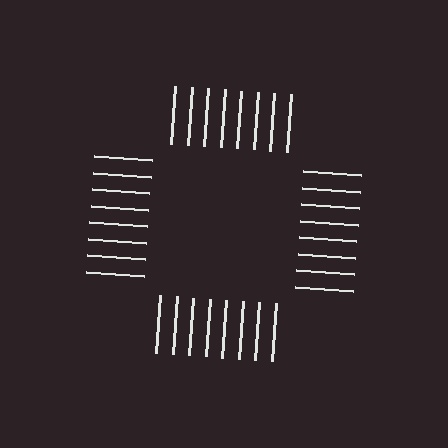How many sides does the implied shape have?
4 sides — the line-ends trace a square.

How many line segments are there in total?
32 — 8 along each of the 4 edges.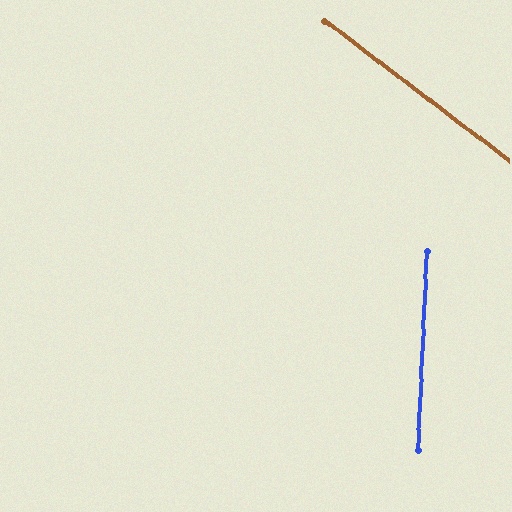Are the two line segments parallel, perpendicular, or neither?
Neither parallel nor perpendicular — they differ by about 55°.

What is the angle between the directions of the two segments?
Approximately 55 degrees.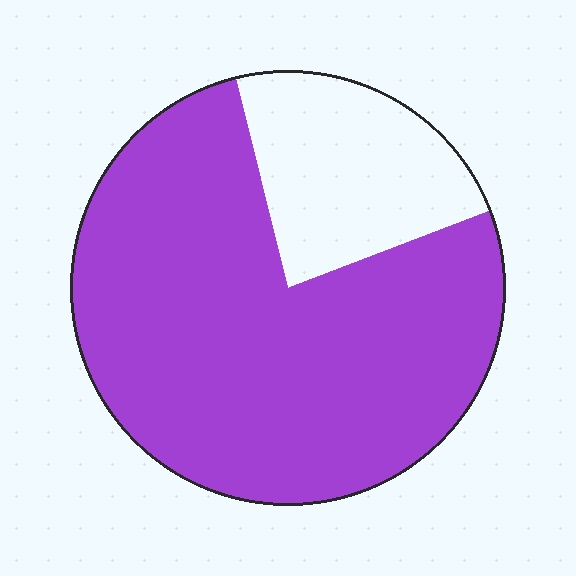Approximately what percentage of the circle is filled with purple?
Approximately 75%.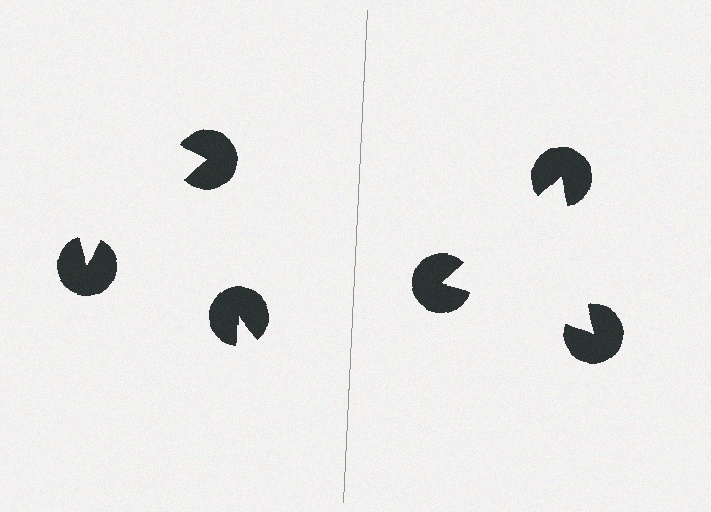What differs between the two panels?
The pac-man discs are positioned identically on both sides; only the wedge orientations differ. On the right they align to a triangle; on the left they are misaligned.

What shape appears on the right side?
An illusory triangle.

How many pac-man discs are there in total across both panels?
6 — 3 on each side.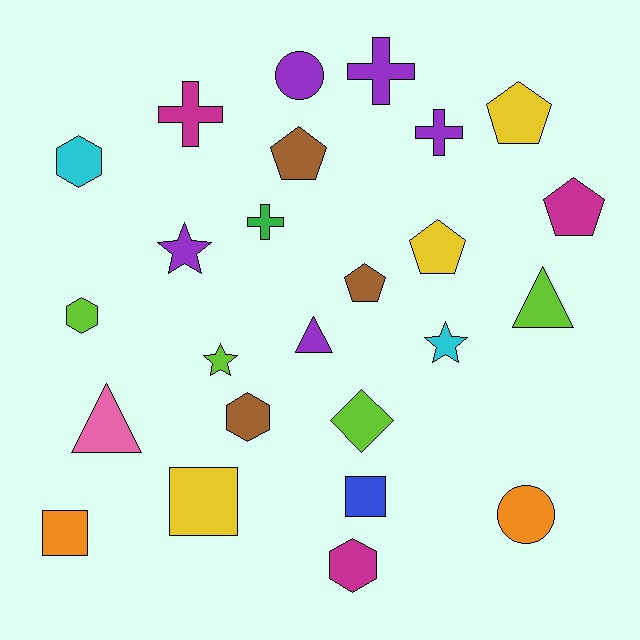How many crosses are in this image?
There are 4 crosses.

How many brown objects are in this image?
There are 3 brown objects.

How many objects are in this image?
There are 25 objects.